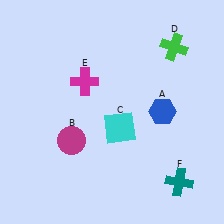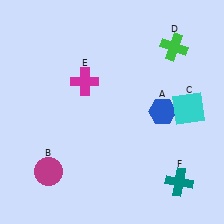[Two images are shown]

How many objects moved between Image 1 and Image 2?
2 objects moved between the two images.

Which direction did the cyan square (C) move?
The cyan square (C) moved right.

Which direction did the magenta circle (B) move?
The magenta circle (B) moved down.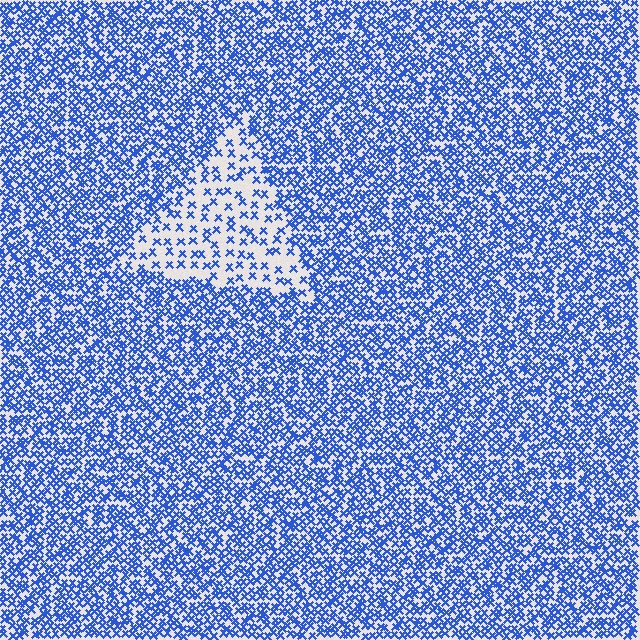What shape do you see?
I see a triangle.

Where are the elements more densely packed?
The elements are more densely packed outside the triangle boundary.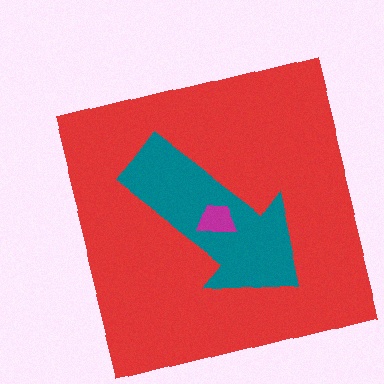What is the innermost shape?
The magenta trapezoid.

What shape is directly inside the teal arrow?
The magenta trapezoid.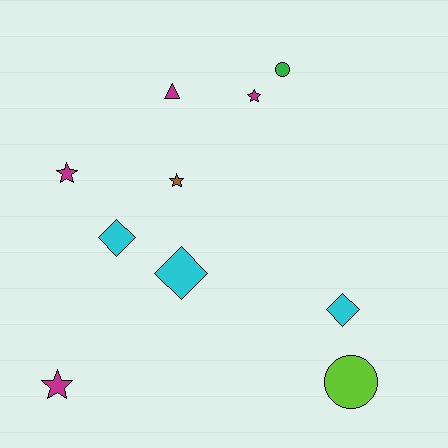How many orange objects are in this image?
There are no orange objects.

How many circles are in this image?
There are 2 circles.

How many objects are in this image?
There are 10 objects.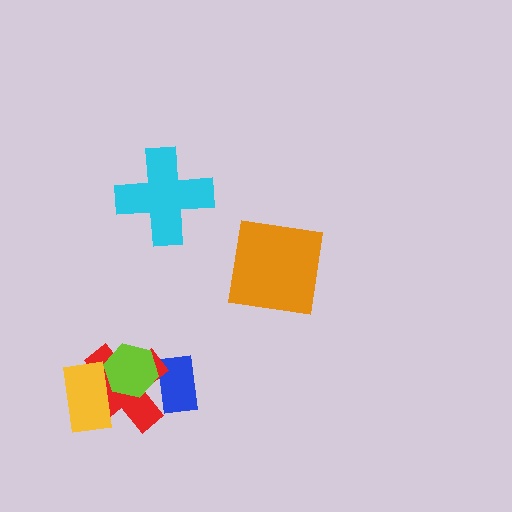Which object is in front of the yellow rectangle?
The lime hexagon is in front of the yellow rectangle.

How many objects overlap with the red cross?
3 objects overlap with the red cross.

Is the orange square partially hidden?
No, no other shape covers it.